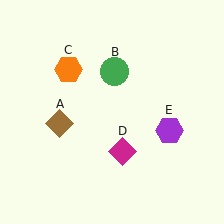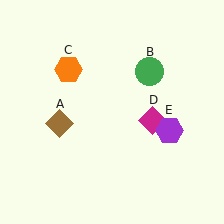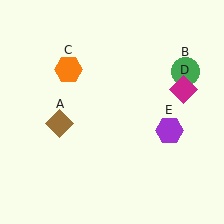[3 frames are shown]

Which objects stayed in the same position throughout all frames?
Brown diamond (object A) and orange hexagon (object C) and purple hexagon (object E) remained stationary.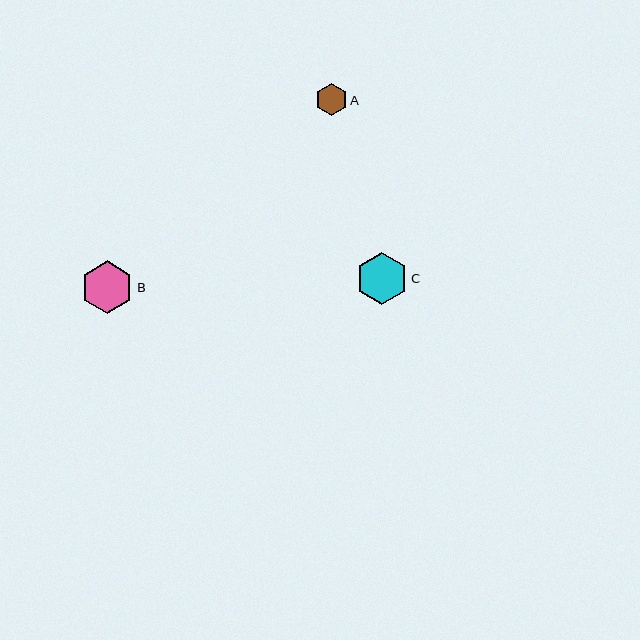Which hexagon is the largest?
Hexagon B is the largest with a size of approximately 53 pixels.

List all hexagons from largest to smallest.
From largest to smallest: B, C, A.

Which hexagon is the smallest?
Hexagon A is the smallest with a size of approximately 32 pixels.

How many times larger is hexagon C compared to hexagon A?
Hexagon C is approximately 1.6 times the size of hexagon A.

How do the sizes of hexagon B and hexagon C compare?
Hexagon B and hexagon C are approximately the same size.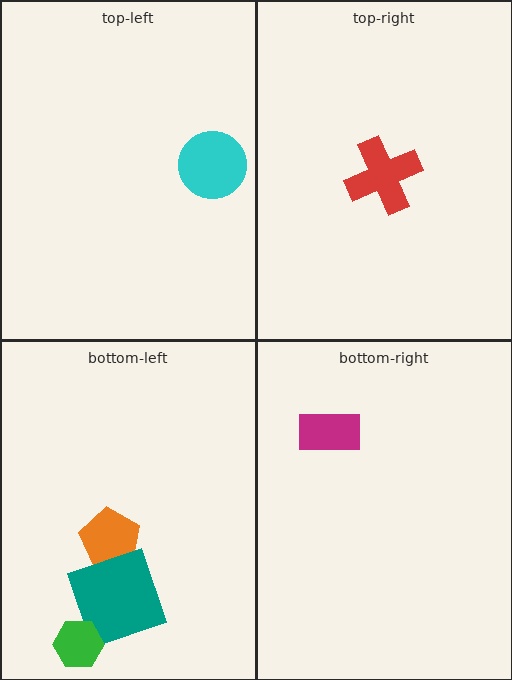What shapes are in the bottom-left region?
The orange pentagon, the teal square, the green hexagon.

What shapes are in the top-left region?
The cyan circle.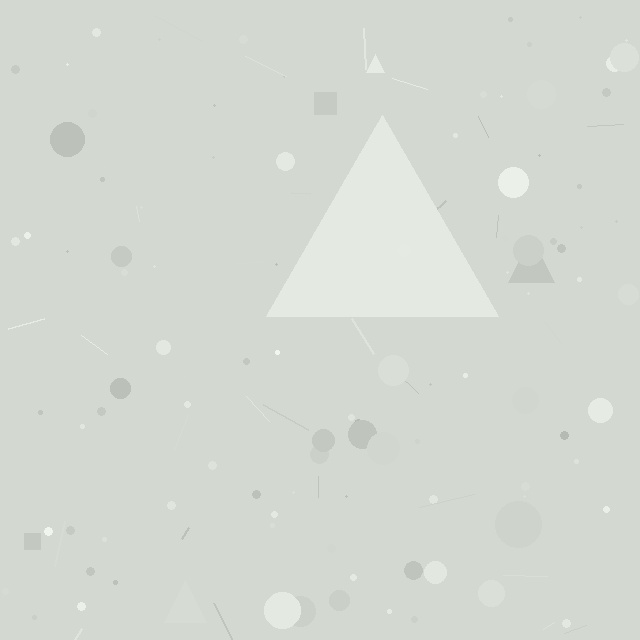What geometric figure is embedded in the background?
A triangle is embedded in the background.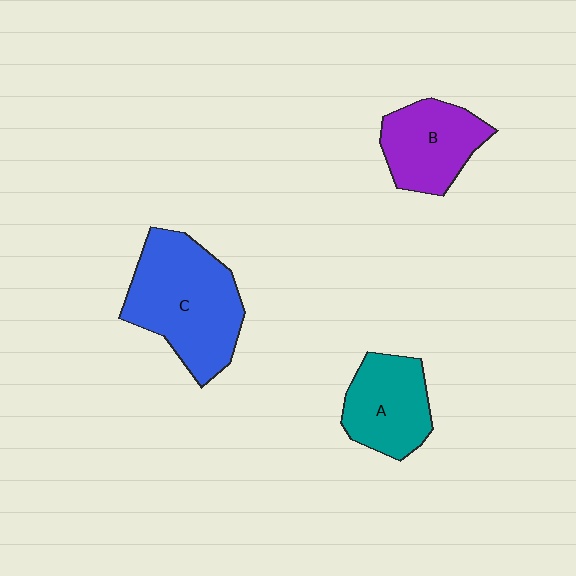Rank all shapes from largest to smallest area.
From largest to smallest: C (blue), B (purple), A (teal).